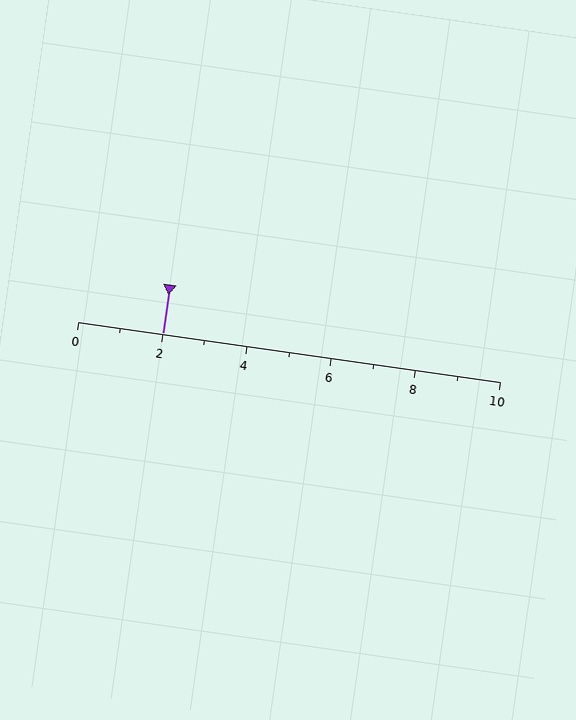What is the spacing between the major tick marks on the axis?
The major ticks are spaced 2 apart.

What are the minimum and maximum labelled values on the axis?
The axis runs from 0 to 10.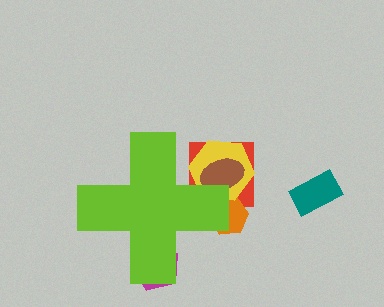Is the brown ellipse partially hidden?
Yes, the brown ellipse is partially hidden behind the lime cross.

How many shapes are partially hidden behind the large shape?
5 shapes are partially hidden.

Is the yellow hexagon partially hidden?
Yes, the yellow hexagon is partially hidden behind the lime cross.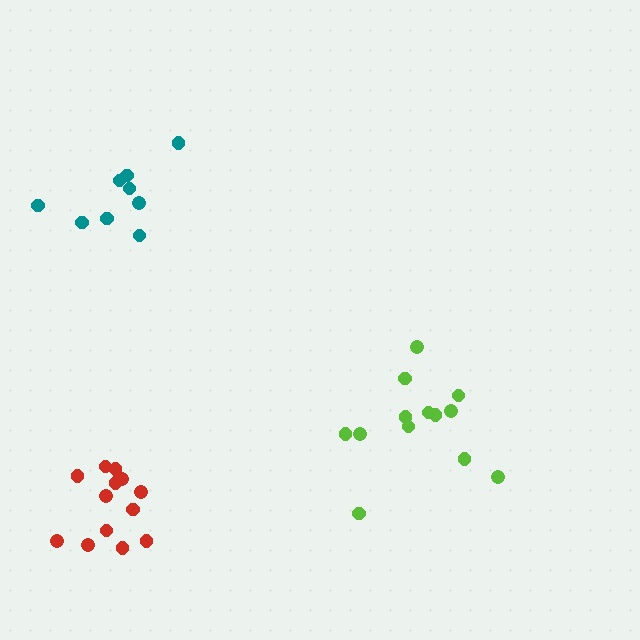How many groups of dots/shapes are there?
There are 3 groups.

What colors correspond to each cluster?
The clusters are colored: teal, lime, red.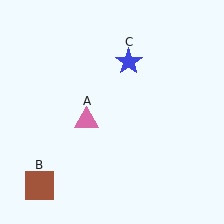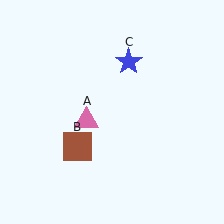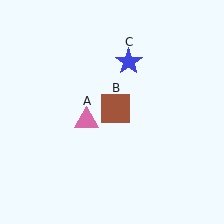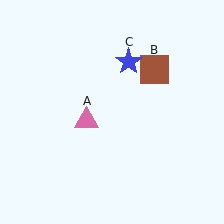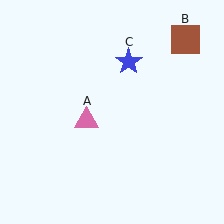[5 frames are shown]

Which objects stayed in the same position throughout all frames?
Pink triangle (object A) and blue star (object C) remained stationary.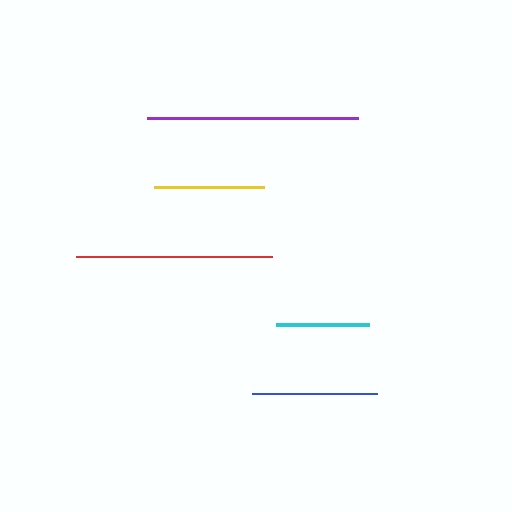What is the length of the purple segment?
The purple segment is approximately 212 pixels long.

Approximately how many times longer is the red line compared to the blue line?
The red line is approximately 1.6 times the length of the blue line.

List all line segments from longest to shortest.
From longest to shortest: purple, red, blue, yellow, cyan.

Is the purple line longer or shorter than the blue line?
The purple line is longer than the blue line.